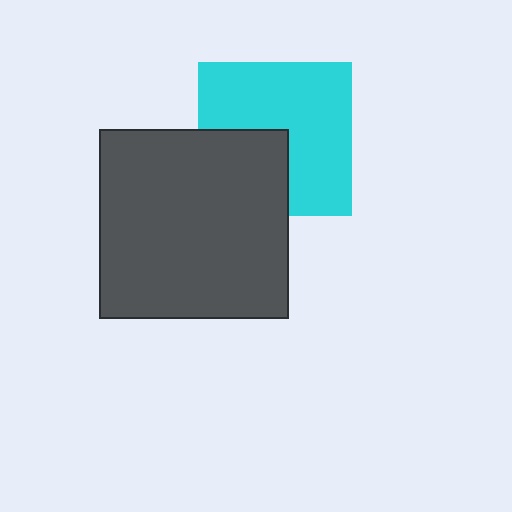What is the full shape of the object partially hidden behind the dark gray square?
The partially hidden object is a cyan square.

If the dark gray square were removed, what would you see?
You would see the complete cyan square.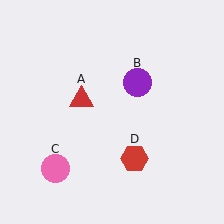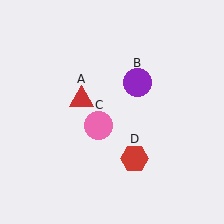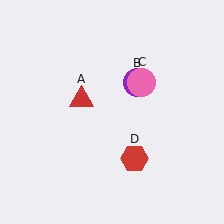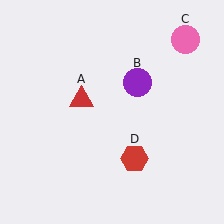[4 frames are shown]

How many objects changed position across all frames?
1 object changed position: pink circle (object C).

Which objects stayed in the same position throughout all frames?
Red triangle (object A) and purple circle (object B) and red hexagon (object D) remained stationary.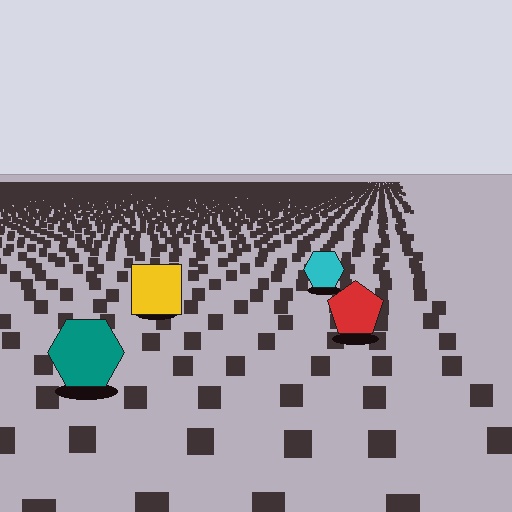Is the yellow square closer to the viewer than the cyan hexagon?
Yes. The yellow square is closer — you can tell from the texture gradient: the ground texture is coarser near it.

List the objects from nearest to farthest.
From nearest to farthest: the teal hexagon, the red pentagon, the yellow square, the cyan hexagon.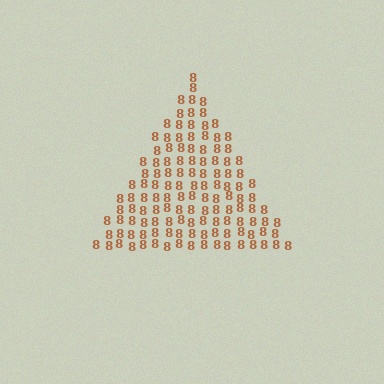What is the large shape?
The large shape is a triangle.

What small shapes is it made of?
It is made of small digit 8's.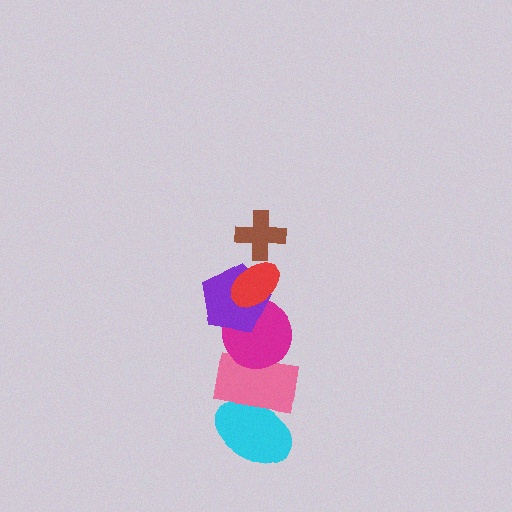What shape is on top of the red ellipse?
The brown cross is on top of the red ellipse.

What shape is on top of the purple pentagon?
The red ellipse is on top of the purple pentagon.